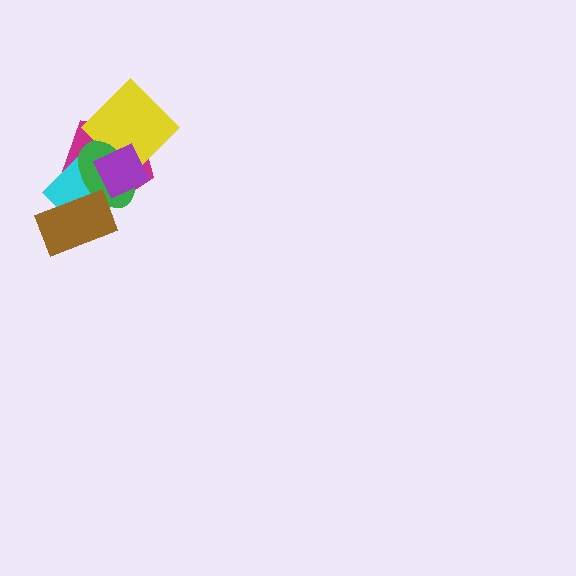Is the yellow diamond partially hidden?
Yes, it is partially covered by another shape.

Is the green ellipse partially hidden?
Yes, it is partially covered by another shape.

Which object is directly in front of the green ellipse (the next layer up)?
The purple diamond is directly in front of the green ellipse.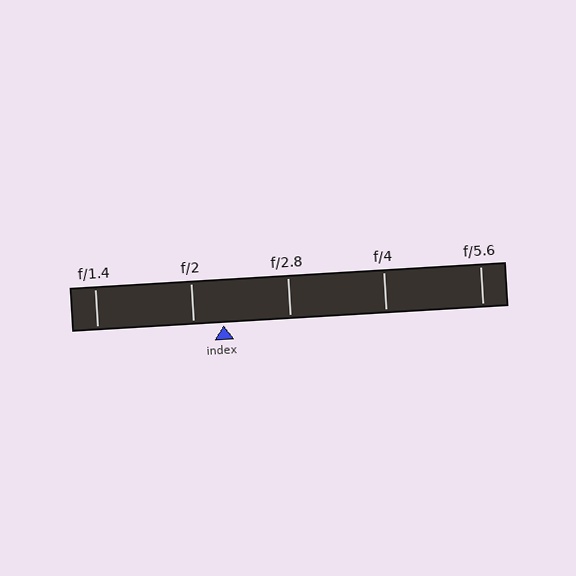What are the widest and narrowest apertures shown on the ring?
The widest aperture shown is f/1.4 and the narrowest is f/5.6.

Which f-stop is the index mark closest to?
The index mark is closest to f/2.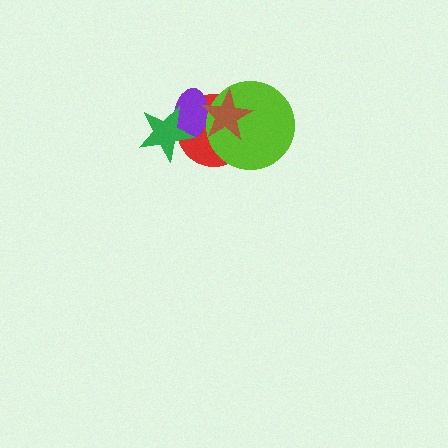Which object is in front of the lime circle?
The brown star is in front of the lime circle.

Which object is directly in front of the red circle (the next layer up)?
The purple ellipse is directly in front of the red circle.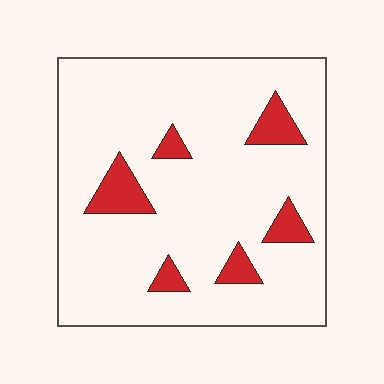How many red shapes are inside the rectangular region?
6.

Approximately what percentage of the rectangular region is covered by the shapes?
Approximately 10%.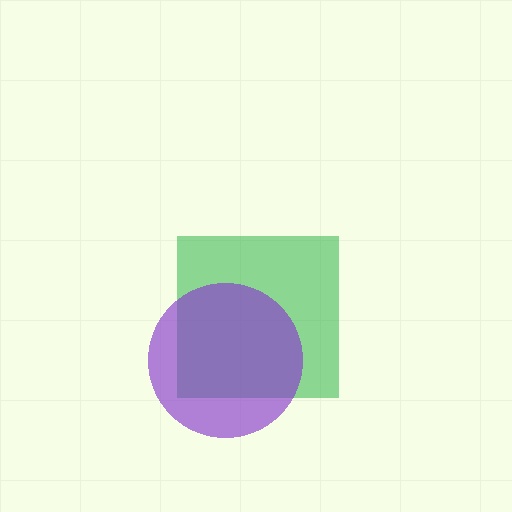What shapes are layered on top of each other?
The layered shapes are: a green square, a purple circle.